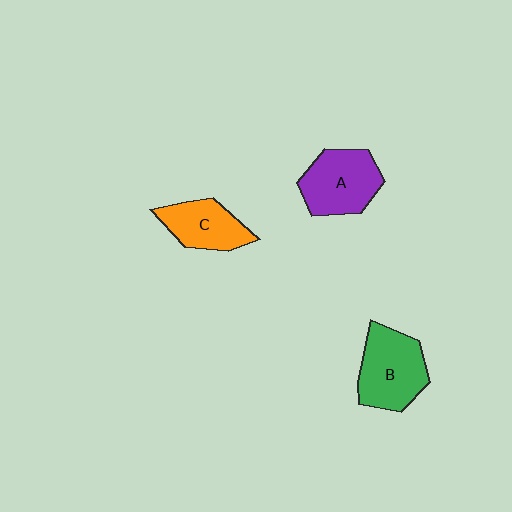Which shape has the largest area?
Shape B (green).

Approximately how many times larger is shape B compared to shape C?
Approximately 1.3 times.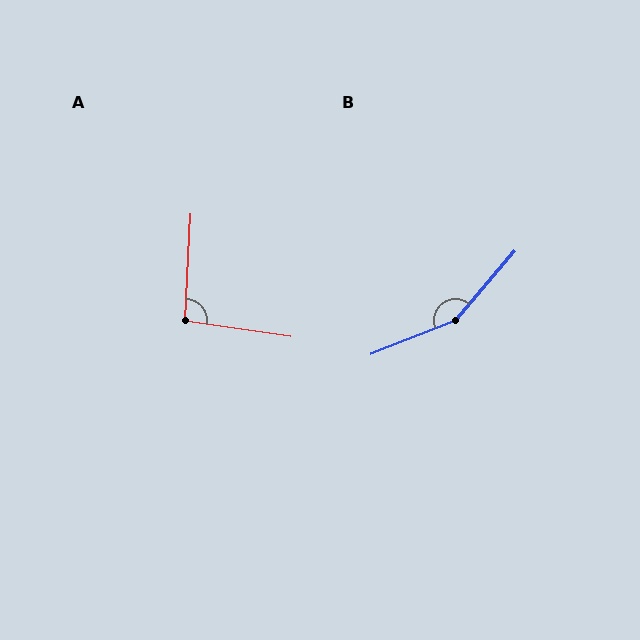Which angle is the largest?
B, at approximately 152 degrees.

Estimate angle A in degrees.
Approximately 96 degrees.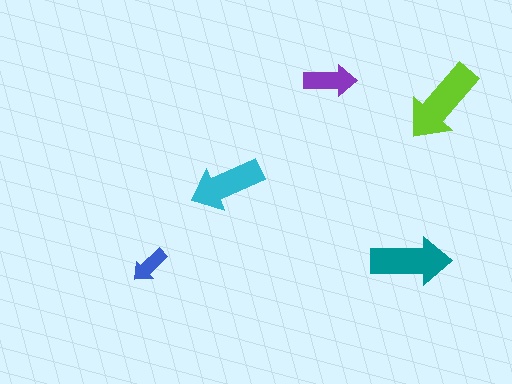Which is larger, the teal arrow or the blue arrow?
The teal one.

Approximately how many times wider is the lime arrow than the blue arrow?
About 2 times wider.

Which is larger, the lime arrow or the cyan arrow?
The lime one.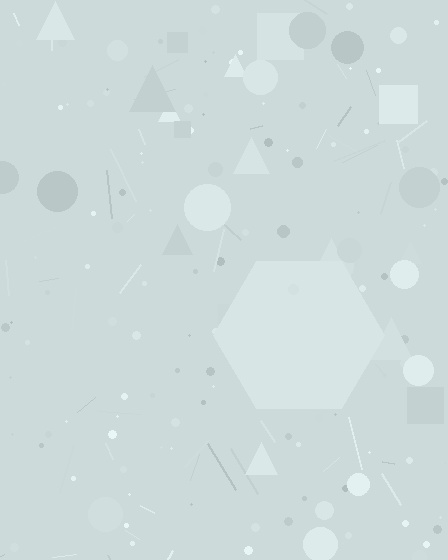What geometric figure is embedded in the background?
A hexagon is embedded in the background.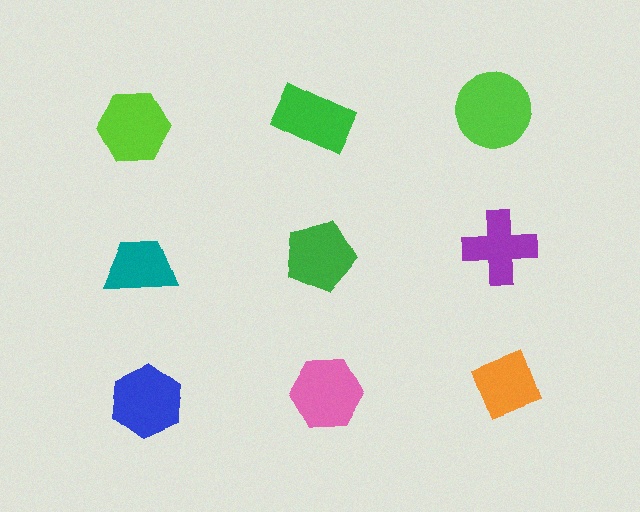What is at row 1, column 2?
A green rectangle.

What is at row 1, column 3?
A lime circle.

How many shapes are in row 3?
3 shapes.